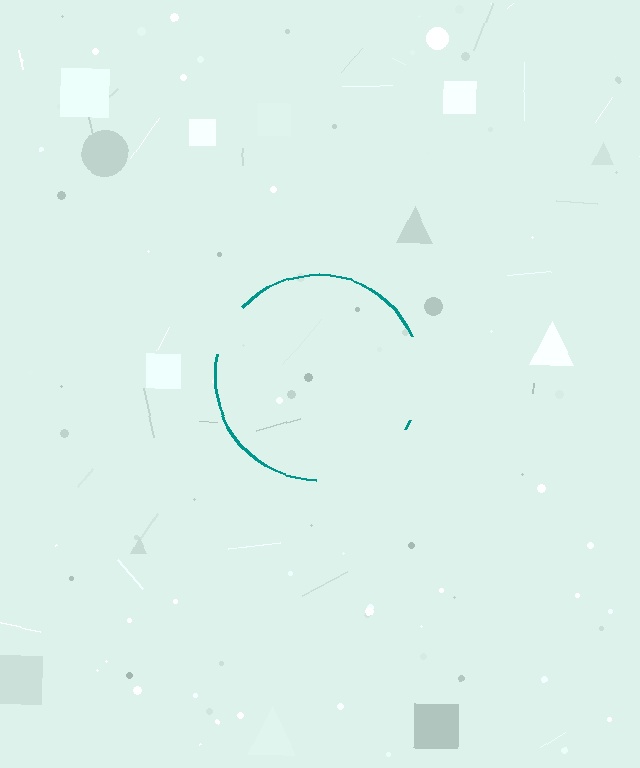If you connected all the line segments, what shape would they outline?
They would outline a circle.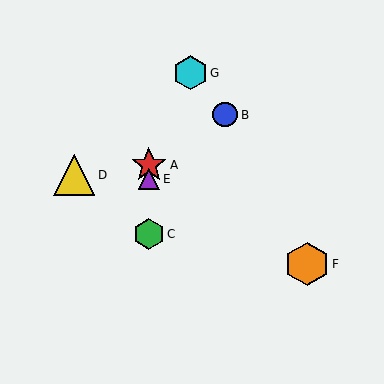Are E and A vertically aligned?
Yes, both are at x≈149.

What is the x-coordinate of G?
Object G is at x≈191.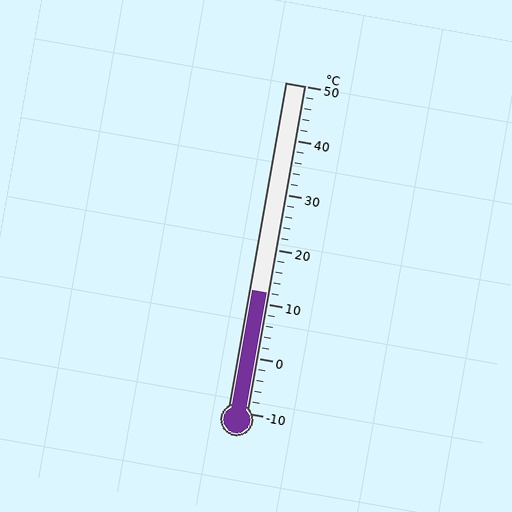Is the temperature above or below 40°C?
The temperature is below 40°C.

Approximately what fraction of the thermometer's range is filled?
The thermometer is filled to approximately 35% of its range.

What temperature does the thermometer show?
The thermometer shows approximately 12°C.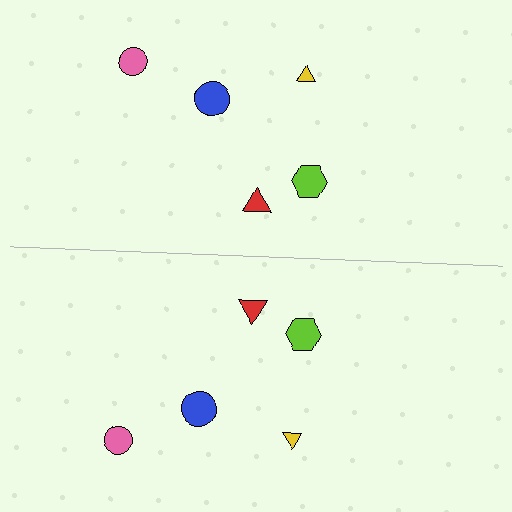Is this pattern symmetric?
Yes, this pattern has bilateral (reflection) symmetry.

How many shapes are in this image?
There are 10 shapes in this image.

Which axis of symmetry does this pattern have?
The pattern has a horizontal axis of symmetry running through the center of the image.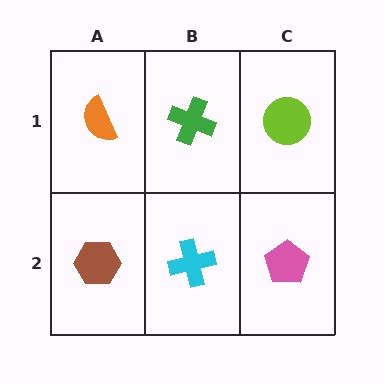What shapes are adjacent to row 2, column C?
A lime circle (row 1, column C), a cyan cross (row 2, column B).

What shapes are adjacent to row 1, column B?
A cyan cross (row 2, column B), an orange semicircle (row 1, column A), a lime circle (row 1, column C).